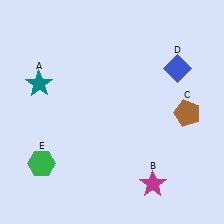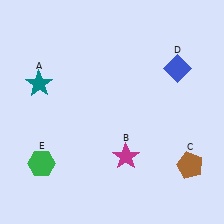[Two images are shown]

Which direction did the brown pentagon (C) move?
The brown pentagon (C) moved down.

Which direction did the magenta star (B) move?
The magenta star (B) moved up.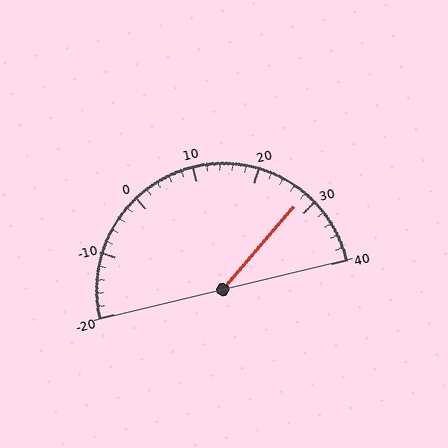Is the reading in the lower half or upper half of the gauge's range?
The reading is in the upper half of the range (-20 to 40).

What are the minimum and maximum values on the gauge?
The gauge ranges from -20 to 40.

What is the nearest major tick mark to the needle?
The nearest major tick mark is 30.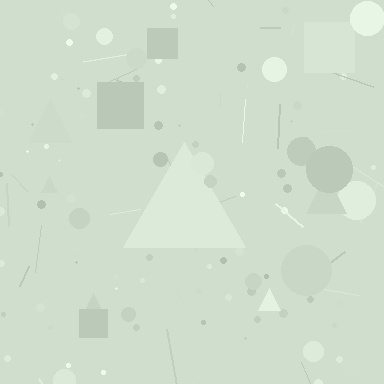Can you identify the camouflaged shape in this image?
The camouflaged shape is a triangle.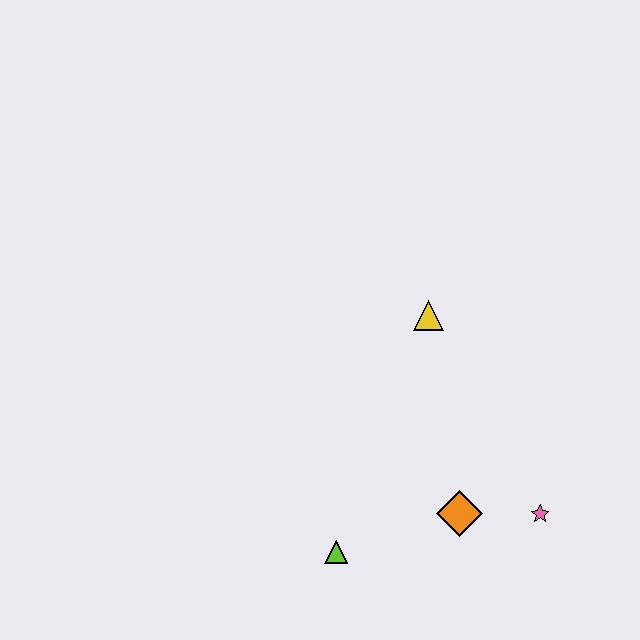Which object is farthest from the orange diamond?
The yellow triangle is farthest from the orange diamond.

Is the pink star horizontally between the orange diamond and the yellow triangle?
No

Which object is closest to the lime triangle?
The orange diamond is closest to the lime triangle.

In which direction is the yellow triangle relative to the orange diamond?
The yellow triangle is above the orange diamond.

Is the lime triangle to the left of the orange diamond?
Yes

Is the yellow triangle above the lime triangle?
Yes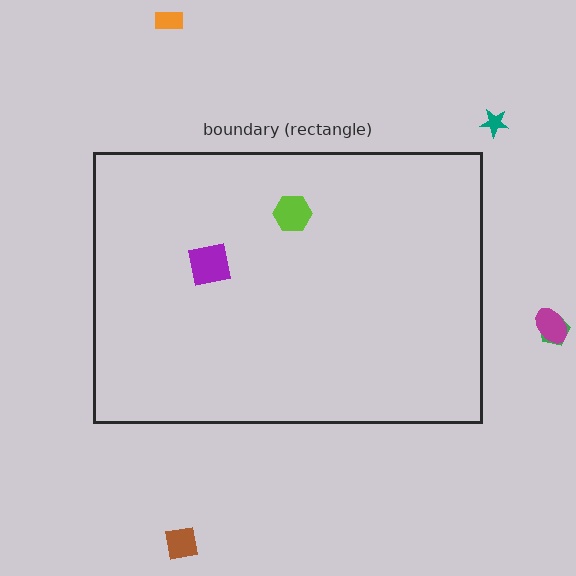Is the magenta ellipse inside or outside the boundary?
Outside.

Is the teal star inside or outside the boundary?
Outside.